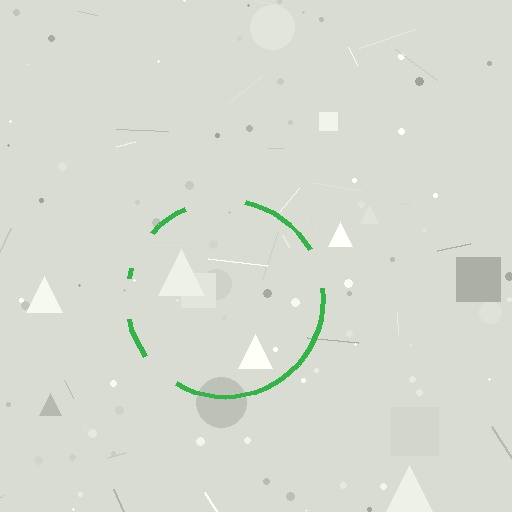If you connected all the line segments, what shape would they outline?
They would outline a circle.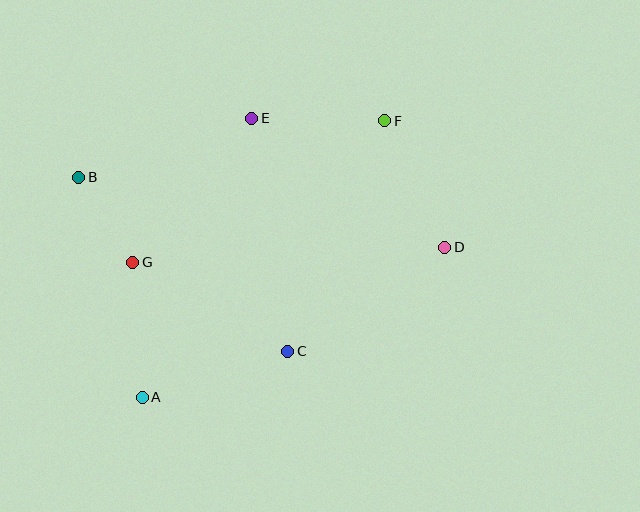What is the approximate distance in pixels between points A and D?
The distance between A and D is approximately 338 pixels.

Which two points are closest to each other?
Points B and G are closest to each other.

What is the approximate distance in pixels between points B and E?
The distance between B and E is approximately 183 pixels.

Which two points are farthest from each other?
Points B and D are farthest from each other.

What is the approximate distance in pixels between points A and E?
The distance between A and E is approximately 300 pixels.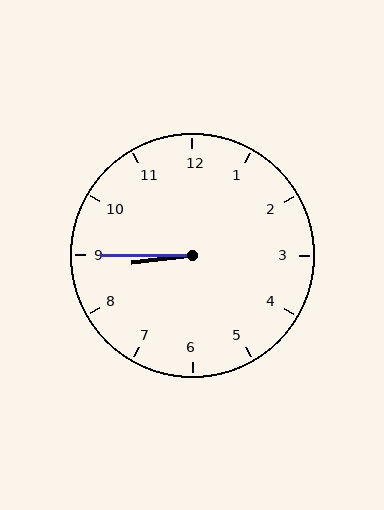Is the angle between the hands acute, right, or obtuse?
It is acute.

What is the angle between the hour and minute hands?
Approximately 8 degrees.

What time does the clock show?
8:45.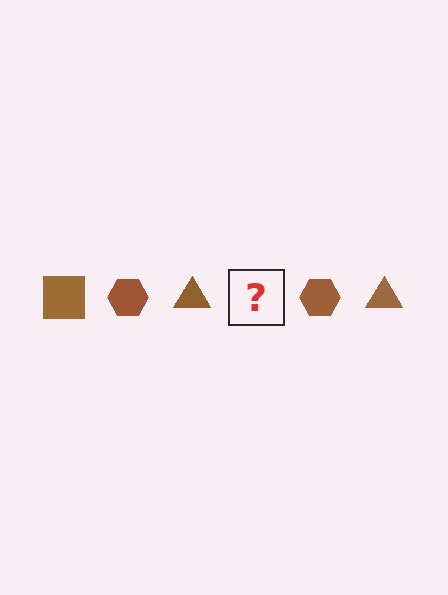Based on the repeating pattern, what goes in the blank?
The blank should be a brown square.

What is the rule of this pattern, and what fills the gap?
The rule is that the pattern cycles through square, hexagon, triangle shapes in brown. The gap should be filled with a brown square.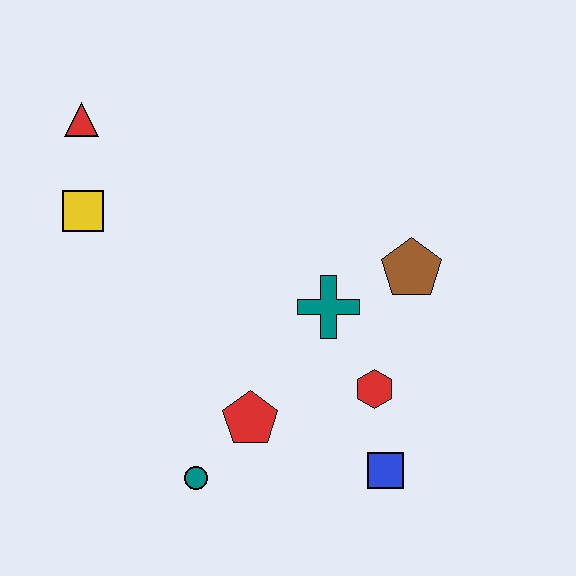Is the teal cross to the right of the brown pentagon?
No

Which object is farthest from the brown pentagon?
The red triangle is farthest from the brown pentagon.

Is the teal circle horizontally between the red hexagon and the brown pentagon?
No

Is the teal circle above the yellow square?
No